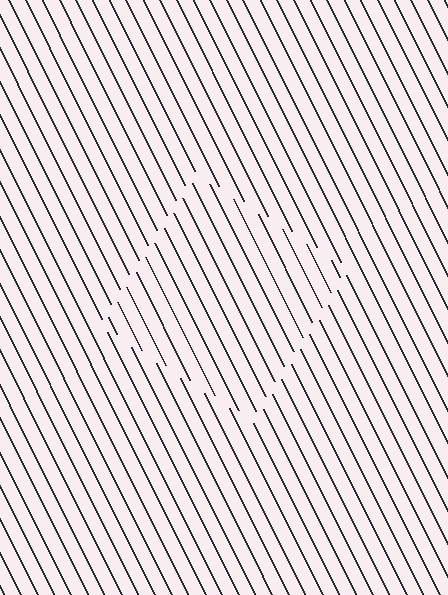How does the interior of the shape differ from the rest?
The interior of the shape contains the same grating, shifted by half a period — the contour is defined by the phase discontinuity where line-ends from the inner and outer gratings abut.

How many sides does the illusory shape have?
4 sides — the line-ends trace a square.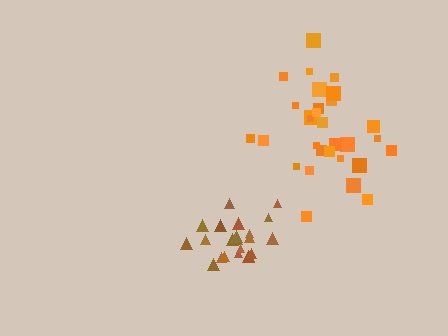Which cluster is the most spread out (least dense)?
Orange.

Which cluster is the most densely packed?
Brown.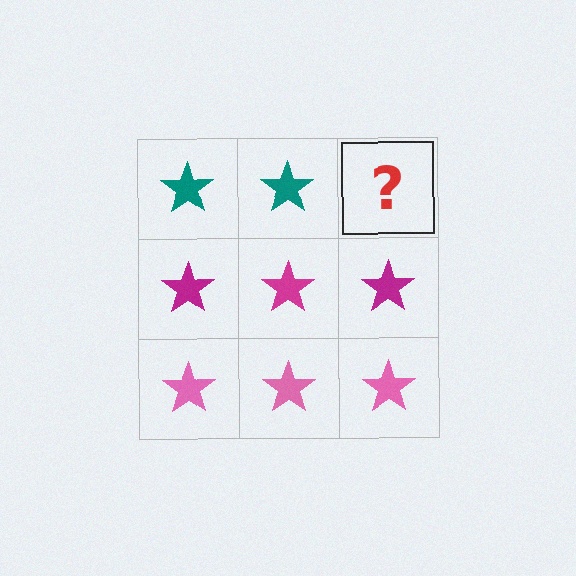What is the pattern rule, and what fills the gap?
The rule is that each row has a consistent color. The gap should be filled with a teal star.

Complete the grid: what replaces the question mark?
The question mark should be replaced with a teal star.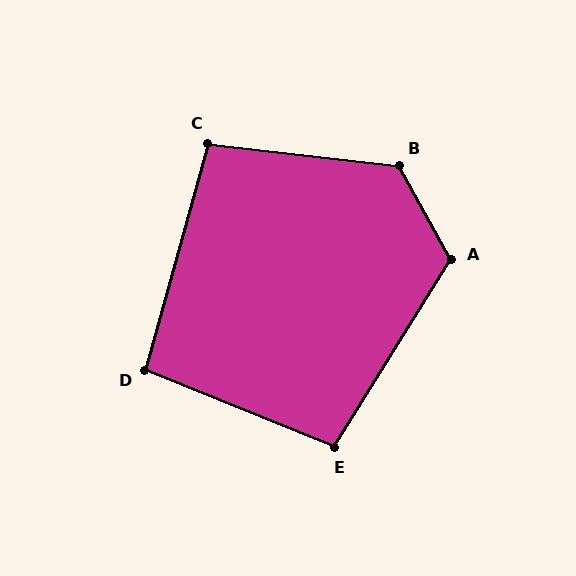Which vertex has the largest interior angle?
B, at approximately 126 degrees.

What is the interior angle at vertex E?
Approximately 100 degrees (obtuse).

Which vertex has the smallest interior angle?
D, at approximately 96 degrees.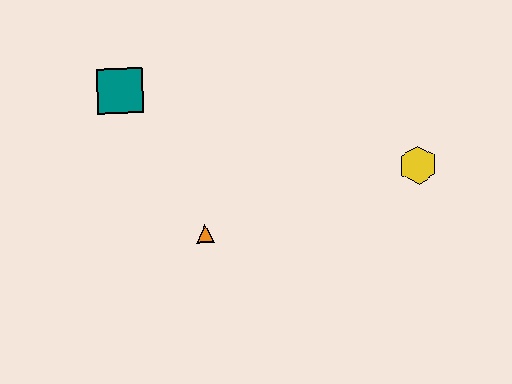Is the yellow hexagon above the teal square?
No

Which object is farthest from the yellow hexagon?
The teal square is farthest from the yellow hexagon.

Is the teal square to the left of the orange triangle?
Yes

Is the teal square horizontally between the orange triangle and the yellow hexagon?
No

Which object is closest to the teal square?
The orange triangle is closest to the teal square.